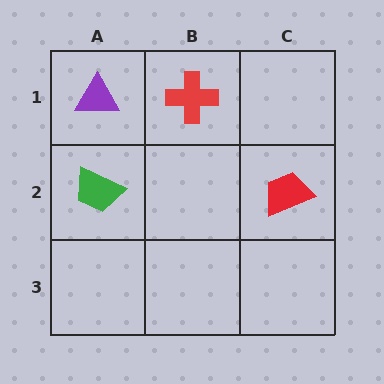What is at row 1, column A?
A purple triangle.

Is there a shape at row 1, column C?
No, that cell is empty.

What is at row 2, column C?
A red trapezoid.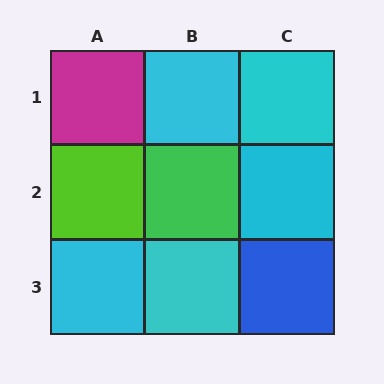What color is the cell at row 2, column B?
Green.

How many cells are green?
1 cell is green.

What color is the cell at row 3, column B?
Cyan.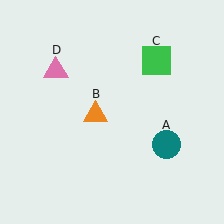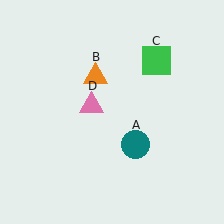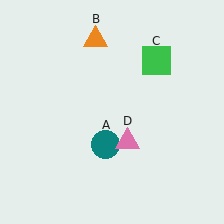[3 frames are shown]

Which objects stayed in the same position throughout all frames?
Green square (object C) remained stationary.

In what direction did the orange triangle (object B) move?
The orange triangle (object B) moved up.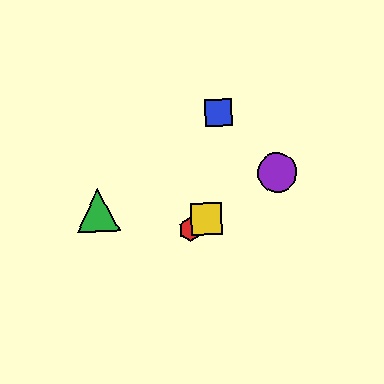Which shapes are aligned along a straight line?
The red hexagon, the yellow square, the purple circle are aligned along a straight line.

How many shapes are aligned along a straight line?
3 shapes (the red hexagon, the yellow square, the purple circle) are aligned along a straight line.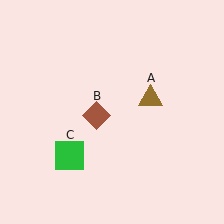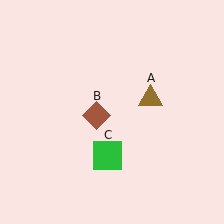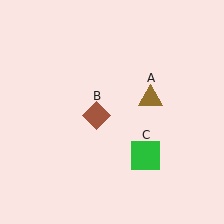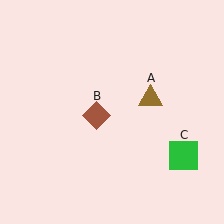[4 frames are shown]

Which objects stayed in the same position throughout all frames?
Brown triangle (object A) and brown diamond (object B) remained stationary.